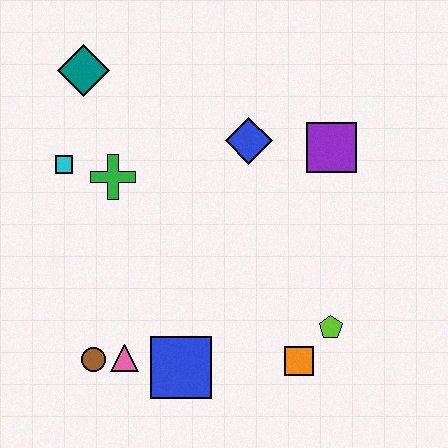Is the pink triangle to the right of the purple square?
No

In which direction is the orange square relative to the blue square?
The orange square is to the right of the blue square.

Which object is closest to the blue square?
The pink triangle is closest to the blue square.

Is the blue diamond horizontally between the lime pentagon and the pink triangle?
Yes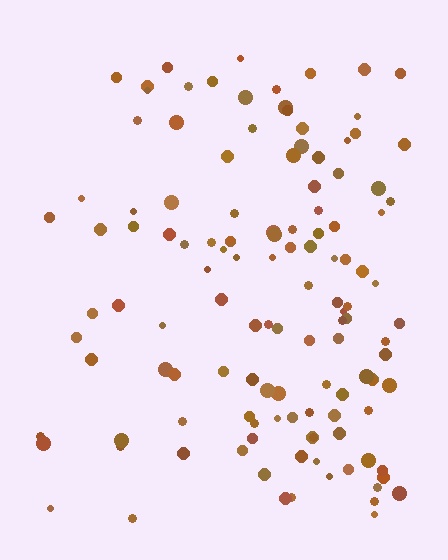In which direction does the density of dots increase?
From left to right, with the right side densest.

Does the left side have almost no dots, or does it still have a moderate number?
Still a moderate number, just noticeably fewer than the right.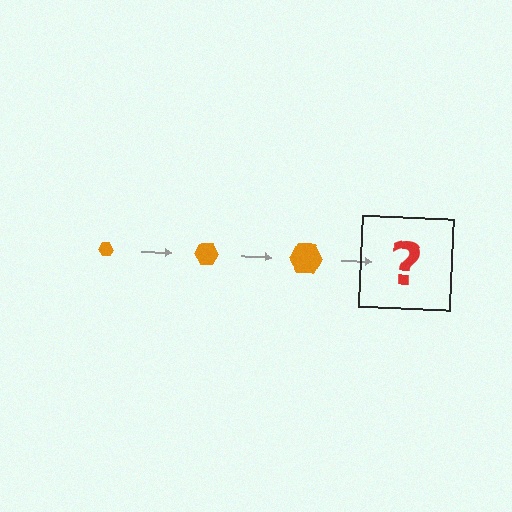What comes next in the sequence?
The next element should be an orange hexagon, larger than the previous one.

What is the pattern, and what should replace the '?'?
The pattern is that the hexagon gets progressively larger each step. The '?' should be an orange hexagon, larger than the previous one.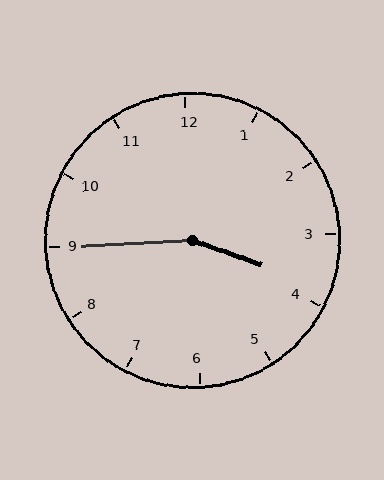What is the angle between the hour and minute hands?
Approximately 158 degrees.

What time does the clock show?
3:45.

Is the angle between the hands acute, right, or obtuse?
It is obtuse.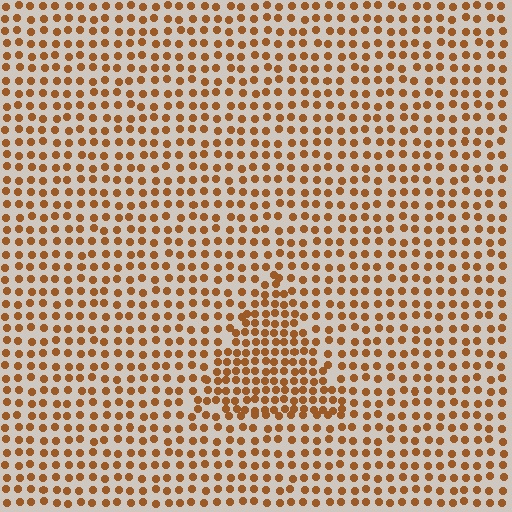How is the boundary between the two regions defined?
The boundary is defined by a change in element density (approximately 1.7x ratio). All elements are the same color, size, and shape.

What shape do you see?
I see a triangle.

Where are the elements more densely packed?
The elements are more densely packed inside the triangle boundary.